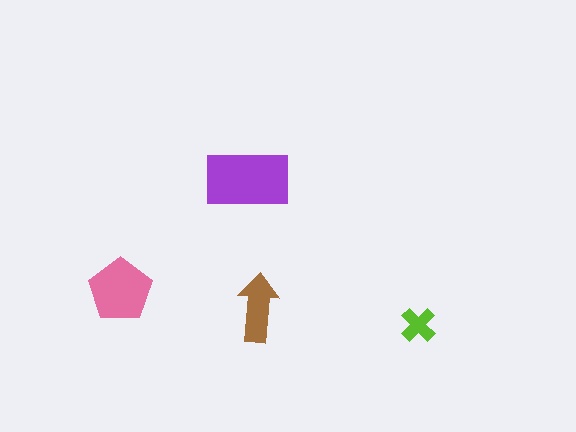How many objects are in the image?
There are 4 objects in the image.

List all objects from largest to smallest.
The purple rectangle, the pink pentagon, the brown arrow, the lime cross.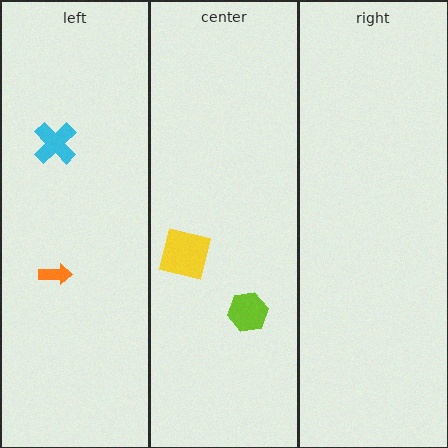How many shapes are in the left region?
2.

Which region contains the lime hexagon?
The center region.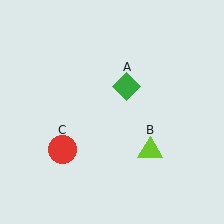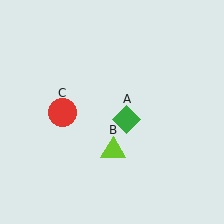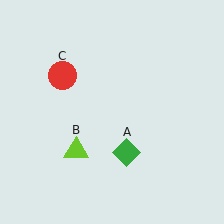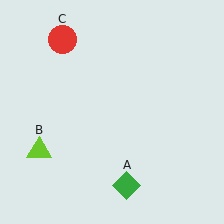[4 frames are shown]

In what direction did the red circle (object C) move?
The red circle (object C) moved up.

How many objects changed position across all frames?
3 objects changed position: green diamond (object A), lime triangle (object B), red circle (object C).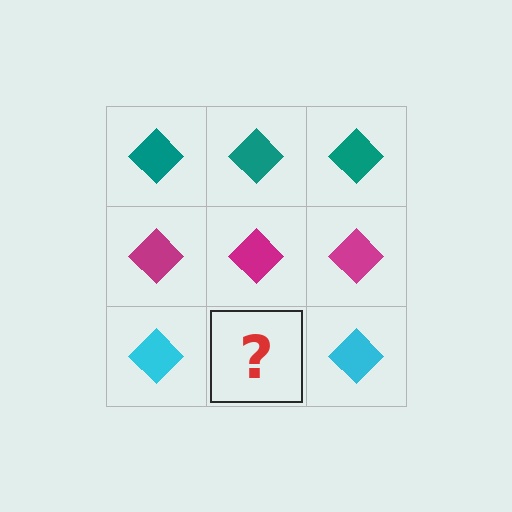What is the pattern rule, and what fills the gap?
The rule is that each row has a consistent color. The gap should be filled with a cyan diamond.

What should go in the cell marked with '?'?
The missing cell should contain a cyan diamond.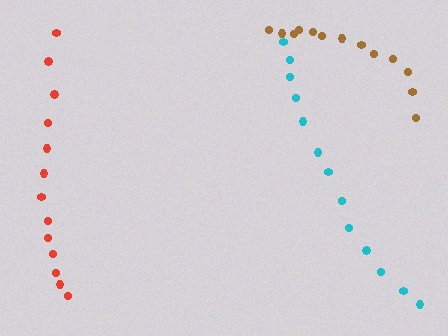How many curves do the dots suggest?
There are 3 distinct paths.